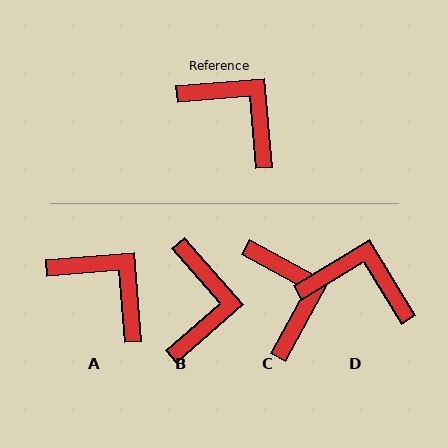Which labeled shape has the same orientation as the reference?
A.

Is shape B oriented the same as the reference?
No, it is off by about 53 degrees.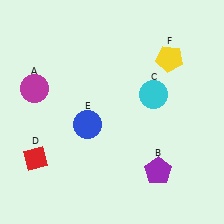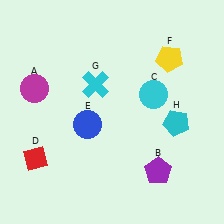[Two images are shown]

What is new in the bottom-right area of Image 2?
A cyan pentagon (H) was added in the bottom-right area of Image 2.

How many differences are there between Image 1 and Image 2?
There are 2 differences between the two images.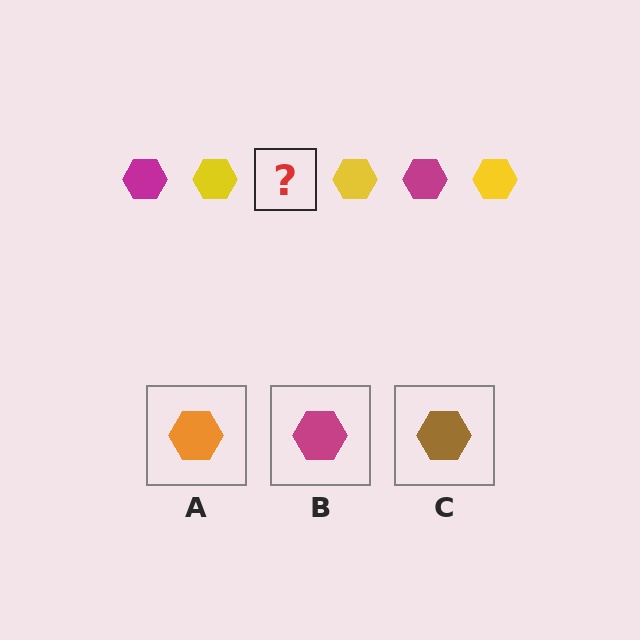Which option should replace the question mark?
Option B.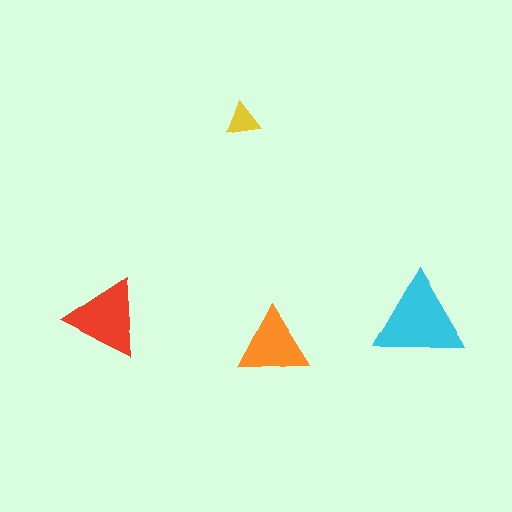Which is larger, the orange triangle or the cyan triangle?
The cyan one.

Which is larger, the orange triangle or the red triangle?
The red one.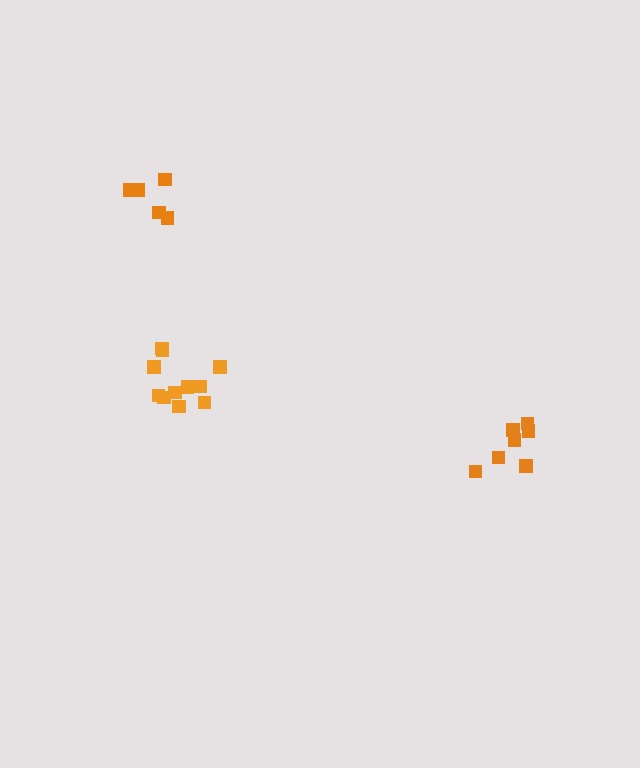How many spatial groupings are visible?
There are 3 spatial groupings.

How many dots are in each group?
Group 1: 11 dots, Group 2: 7 dots, Group 3: 5 dots (23 total).